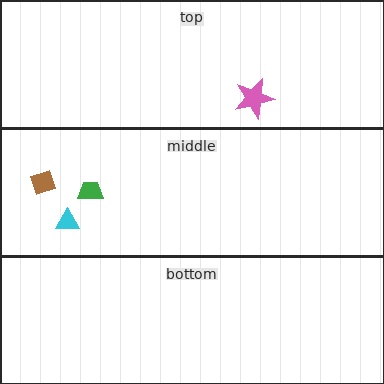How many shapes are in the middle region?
3.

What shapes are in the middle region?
The cyan triangle, the brown diamond, the green trapezoid.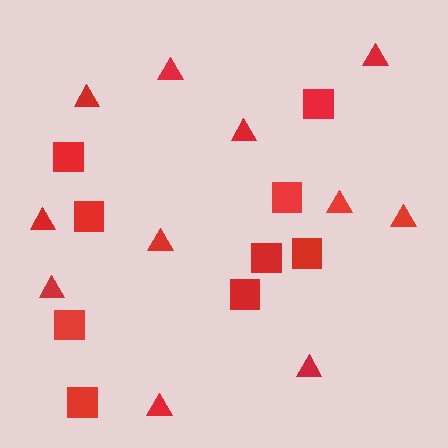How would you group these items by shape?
There are 2 groups: one group of triangles (11) and one group of squares (9).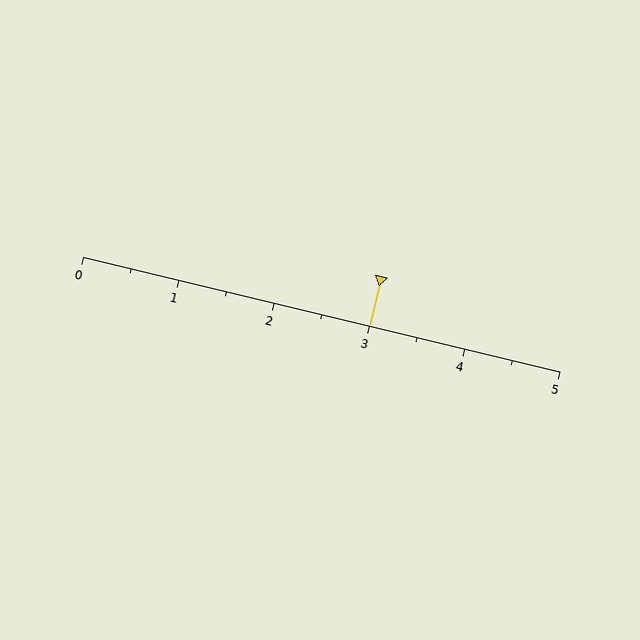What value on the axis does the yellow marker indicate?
The marker indicates approximately 3.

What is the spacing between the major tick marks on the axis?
The major ticks are spaced 1 apart.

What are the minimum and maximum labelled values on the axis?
The axis runs from 0 to 5.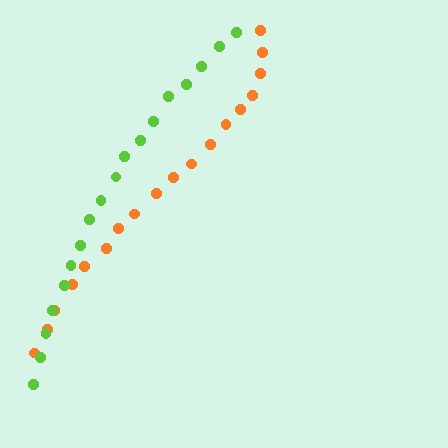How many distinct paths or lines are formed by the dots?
There are 2 distinct paths.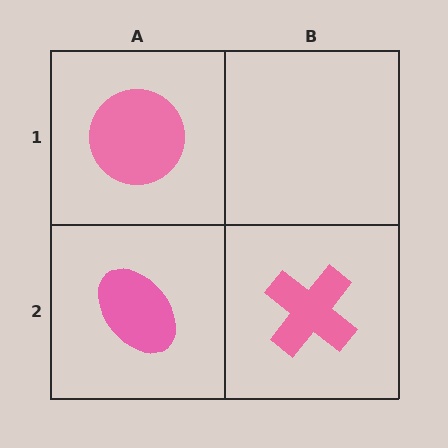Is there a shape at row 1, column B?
No, that cell is empty.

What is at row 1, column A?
A pink circle.